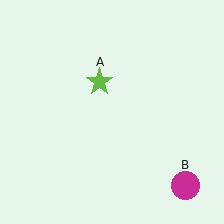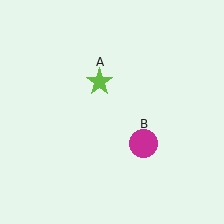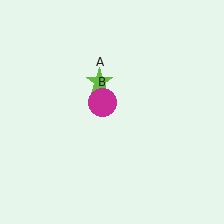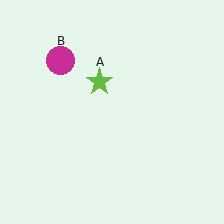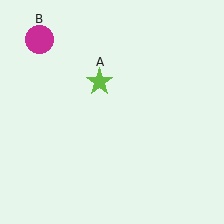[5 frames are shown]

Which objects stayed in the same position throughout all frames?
Lime star (object A) remained stationary.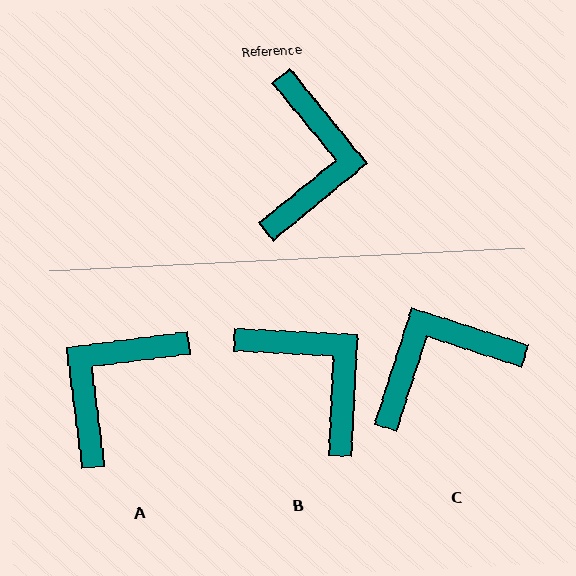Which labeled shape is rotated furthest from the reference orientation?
A, about 148 degrees away.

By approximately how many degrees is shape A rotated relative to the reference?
Approximately 148 degrees counter-clockwise.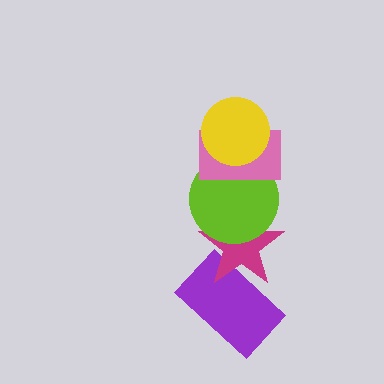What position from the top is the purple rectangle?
The purple rectangle is 5th from the top.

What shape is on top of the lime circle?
The pink rectangle is on top of the lime circle.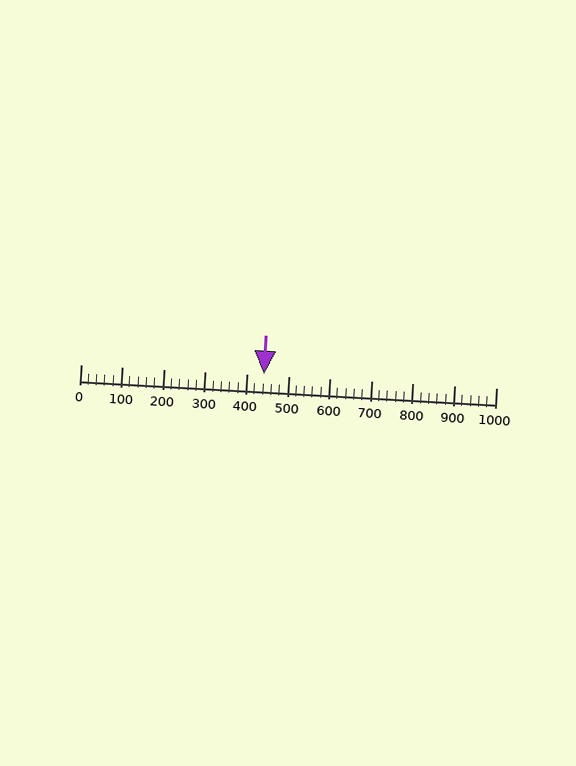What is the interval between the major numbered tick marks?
The major tick marks are spaced 100 units apart.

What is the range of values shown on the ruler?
The ruler shows values from 0 to 1000.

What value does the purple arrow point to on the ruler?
The purple arrow points to approximately 440.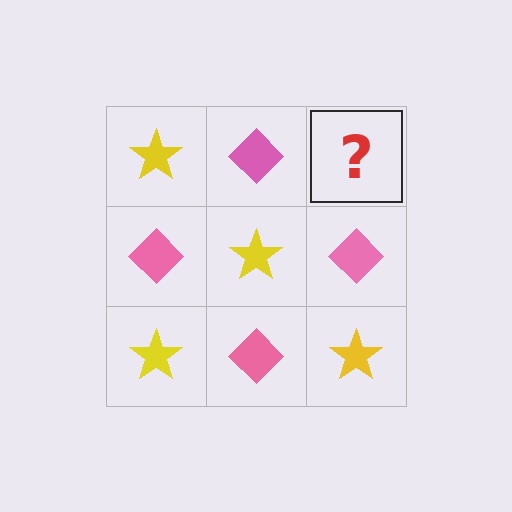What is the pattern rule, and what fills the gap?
The rule is that it alternates yellow star and pink diamond in a checkerboard pattern. The gap should be filled with a yellow star.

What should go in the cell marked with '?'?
The missing cell should contain a yellow star.